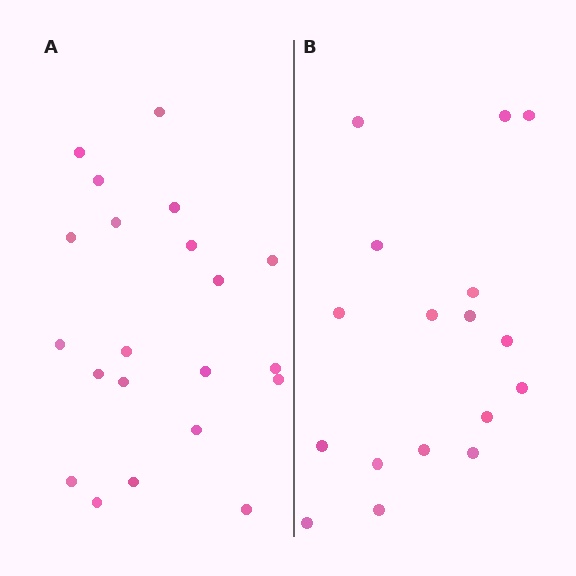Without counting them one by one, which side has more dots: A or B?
Region A (the left region) has more dots.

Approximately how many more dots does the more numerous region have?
Region A has about 4 more dots than region B.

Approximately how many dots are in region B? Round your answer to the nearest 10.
About 20 dots. (The exact count is 17, which rounds to 20.)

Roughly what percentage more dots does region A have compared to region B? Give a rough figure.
About 25% more.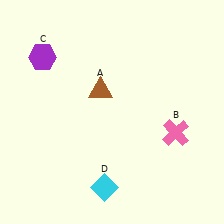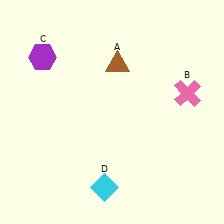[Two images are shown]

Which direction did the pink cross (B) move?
The pink cross (B) moved up.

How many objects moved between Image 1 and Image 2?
2 objects moved between the two images.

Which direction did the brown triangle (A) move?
The brown triangle (A) moved up.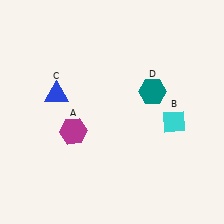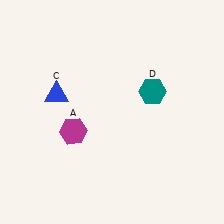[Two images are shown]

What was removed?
The cyan diamond (B) was removed in Image 2.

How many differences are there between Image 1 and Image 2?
There is 1 difference between the two images.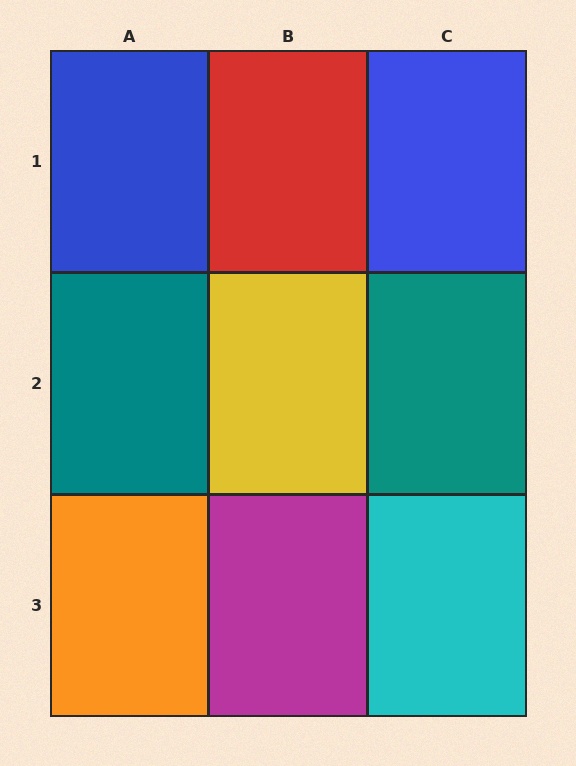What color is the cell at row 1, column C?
Blue.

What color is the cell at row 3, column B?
Magenta.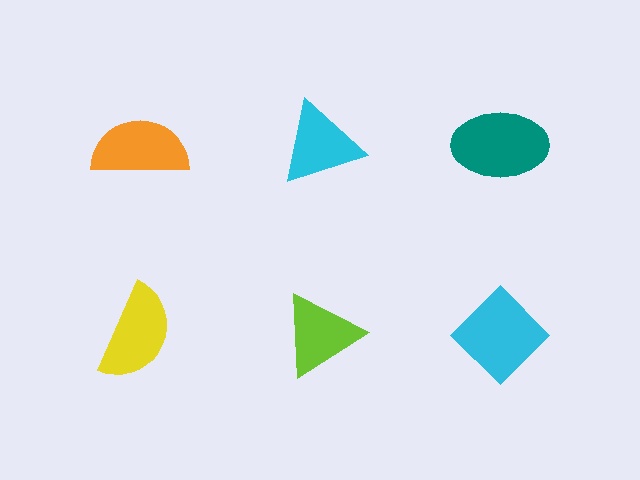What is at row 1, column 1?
An orange semicircle.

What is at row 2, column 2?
A lime triangle.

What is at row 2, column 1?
A yellow semicircle.